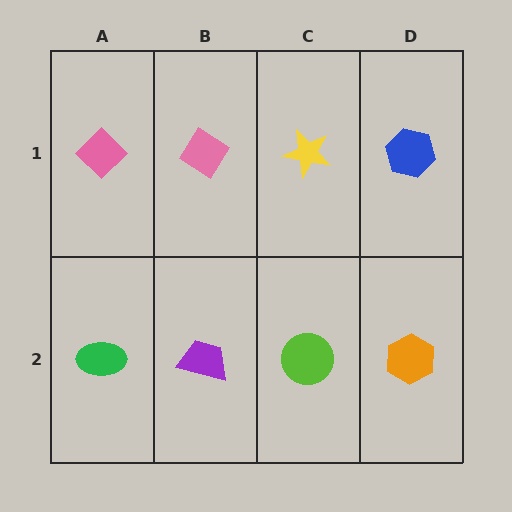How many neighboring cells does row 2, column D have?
2.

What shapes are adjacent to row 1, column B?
A purple trapezoid (row 2, column B), a pink diamond (row 1, column A), a yellow star (row 1, column C).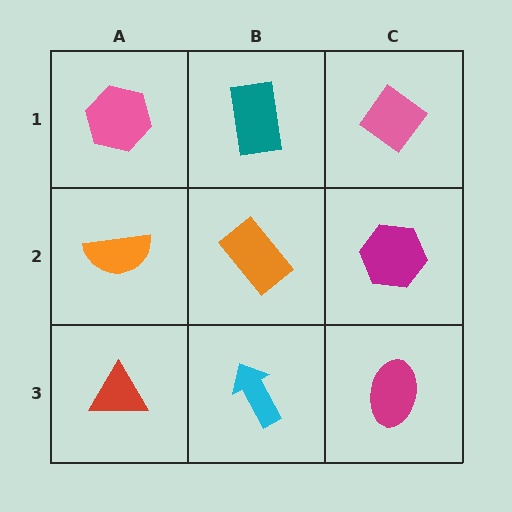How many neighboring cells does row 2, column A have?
3.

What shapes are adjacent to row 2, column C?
A pink diamond (row 1, column C), a magenta ellipse (row 3, column C), an orange rectangle (row 2, column B).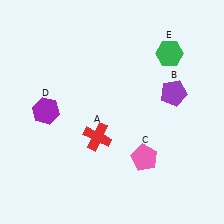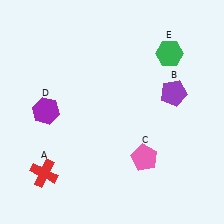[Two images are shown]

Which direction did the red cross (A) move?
The red cross (A) moved left.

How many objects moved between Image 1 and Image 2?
1 object moved between the two images.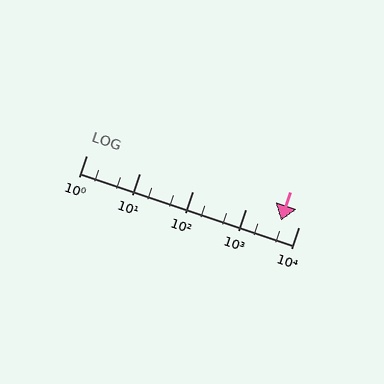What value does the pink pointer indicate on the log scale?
The pointer indicates approximately 4600.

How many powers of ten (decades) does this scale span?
The scale spans 4 decades, from 1 to 10000.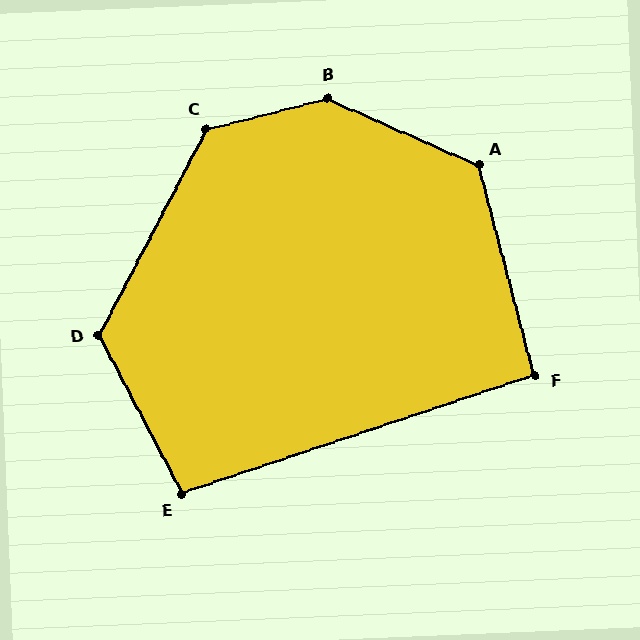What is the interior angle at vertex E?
Approximately 99 degrees (obtuse).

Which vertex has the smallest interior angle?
F, at approximately 94 degrees.